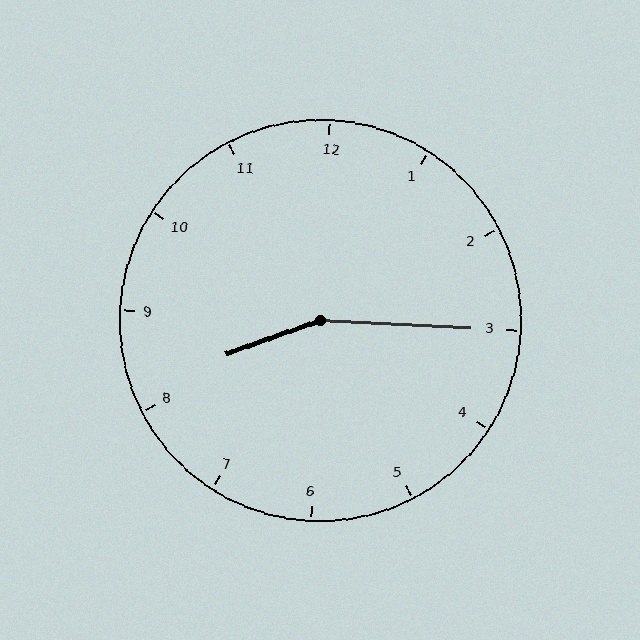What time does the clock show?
8:15.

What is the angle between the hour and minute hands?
Approximately 158 degrees.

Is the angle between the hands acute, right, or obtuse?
It is obtuse.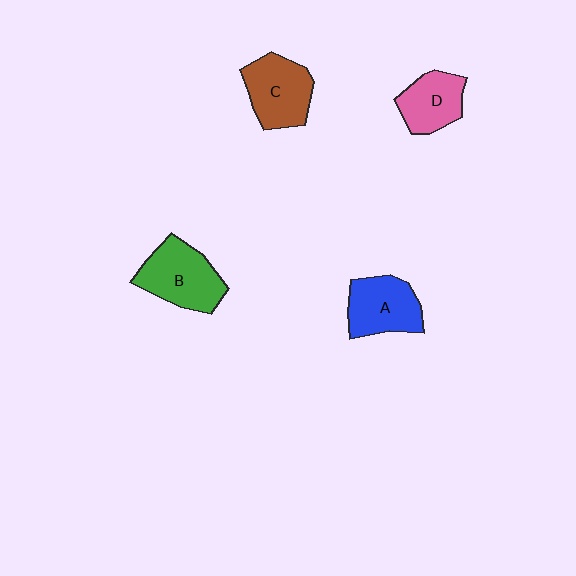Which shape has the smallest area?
Shape D (pink).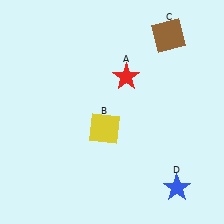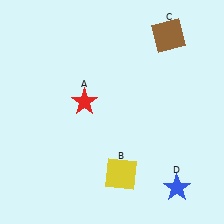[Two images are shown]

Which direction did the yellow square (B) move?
The yellow square (B) moved down.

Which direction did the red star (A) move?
The red star (A) moved left.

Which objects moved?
The objects that moved are: the red star (A), the yellow square (B).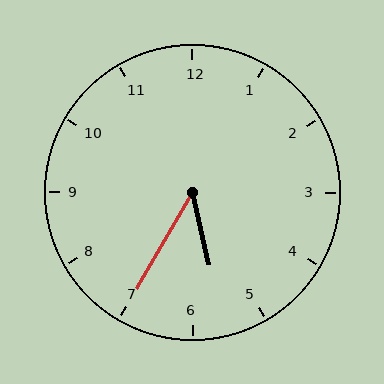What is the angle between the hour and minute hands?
Approximately 42 degrees.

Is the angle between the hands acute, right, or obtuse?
It is acute.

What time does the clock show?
5:35.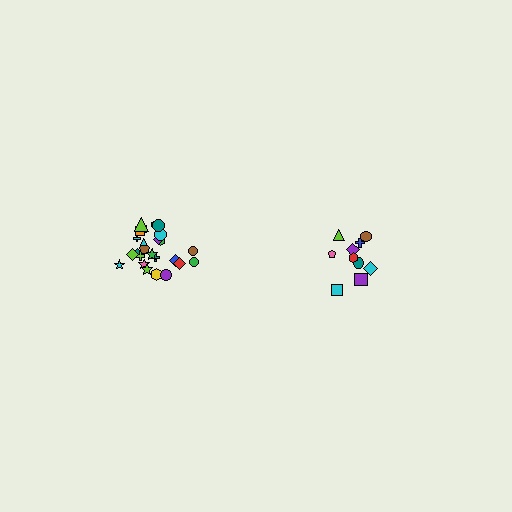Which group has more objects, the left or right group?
The left group.